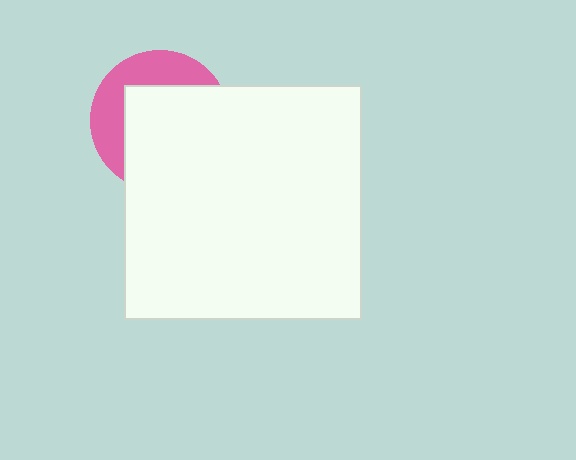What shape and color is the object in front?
The object in front is a white rectangle.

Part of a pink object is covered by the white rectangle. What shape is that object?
It is a circle.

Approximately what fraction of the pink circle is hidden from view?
Roughly 64% of the pink circle is hidden behind the white rectangle.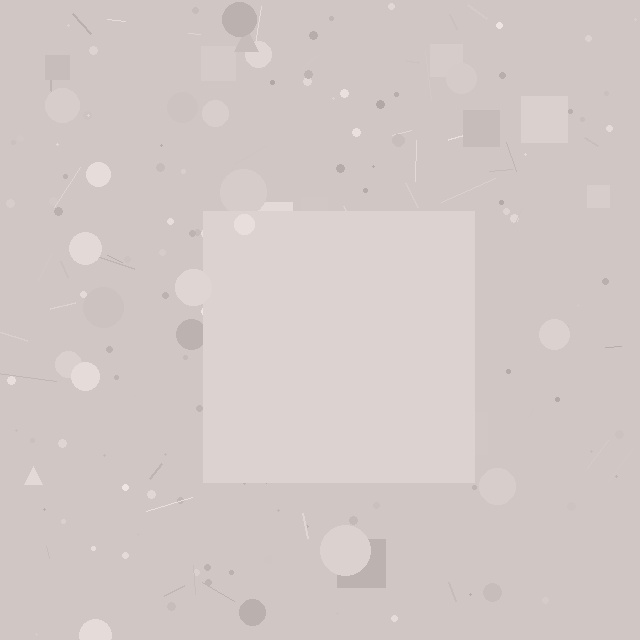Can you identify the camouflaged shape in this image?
The camouflaged shape is a square.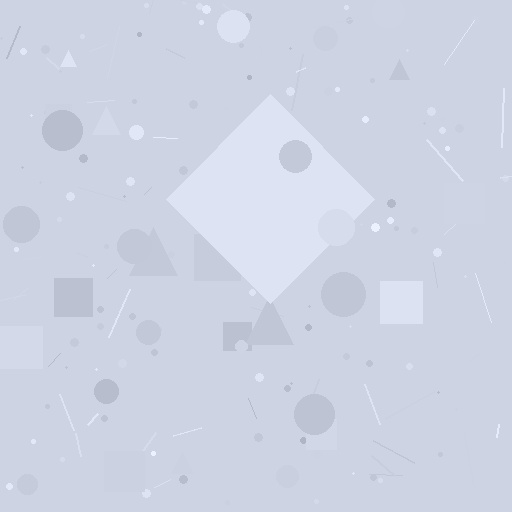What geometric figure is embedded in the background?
A diamond is embedded in the background.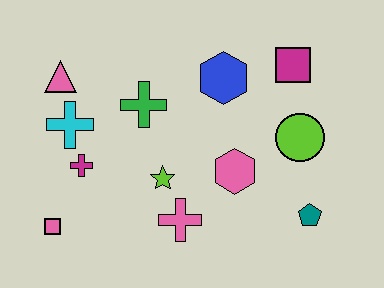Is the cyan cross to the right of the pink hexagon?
No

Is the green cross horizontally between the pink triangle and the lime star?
Yes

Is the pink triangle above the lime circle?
Yes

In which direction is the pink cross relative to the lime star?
The pink cross is below the lime star.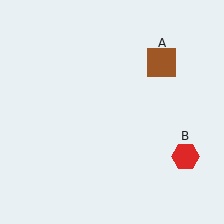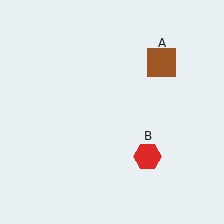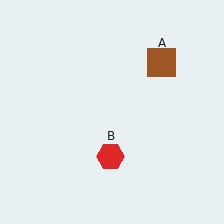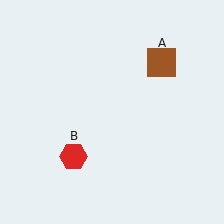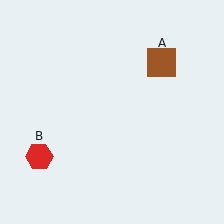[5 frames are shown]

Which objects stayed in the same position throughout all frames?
Brown square (object A) remained stationary.